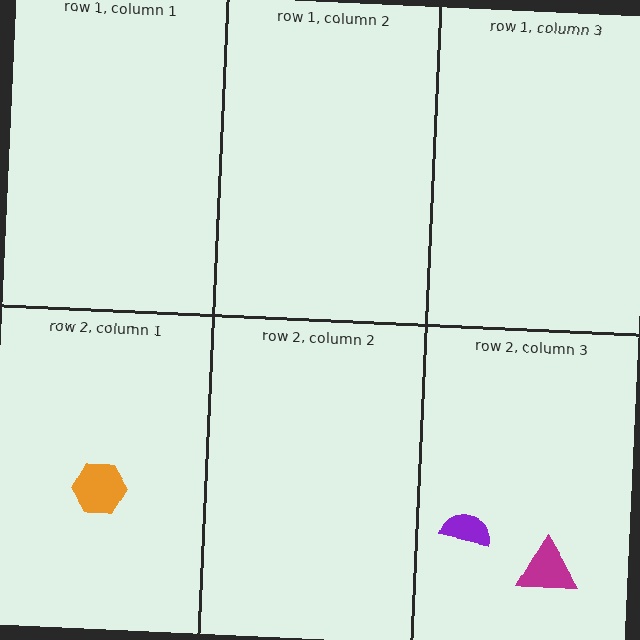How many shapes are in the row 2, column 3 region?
2.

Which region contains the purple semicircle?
The row 2, column 3 region.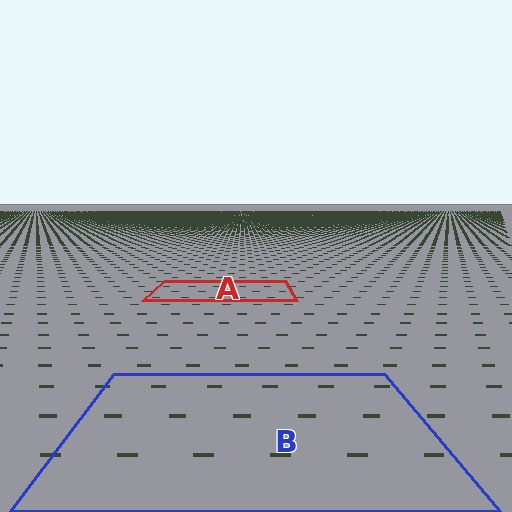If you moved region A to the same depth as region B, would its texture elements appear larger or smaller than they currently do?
They would appear larger. At a closer depth, the same texture elements are projected at a bigger on-screen size.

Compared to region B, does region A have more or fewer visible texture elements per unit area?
Region A has more texture elements per unit area — they are packed more densely because it is farther away.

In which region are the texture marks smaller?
The texture marks are smaller in region A, because it is farther away.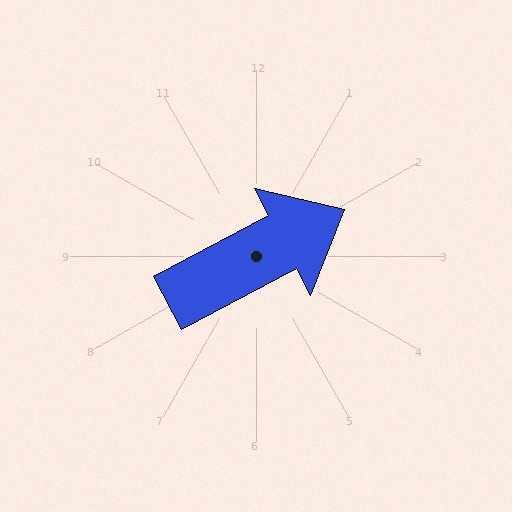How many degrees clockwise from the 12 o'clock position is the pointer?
Approximately 62 degrees.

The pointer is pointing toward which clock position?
Roughly 2 o'clock.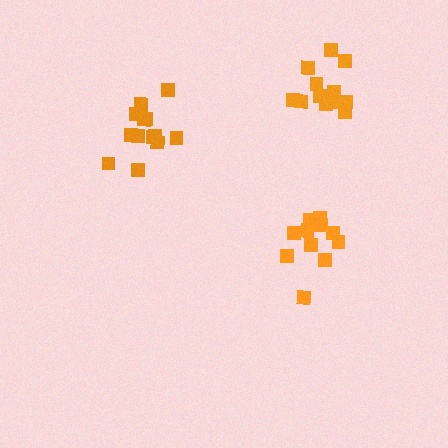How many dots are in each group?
Group 1: 11 dots, Group 2: 13 dots, Group 3: 13 dots (37 total).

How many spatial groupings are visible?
There are 3 spatial groupings.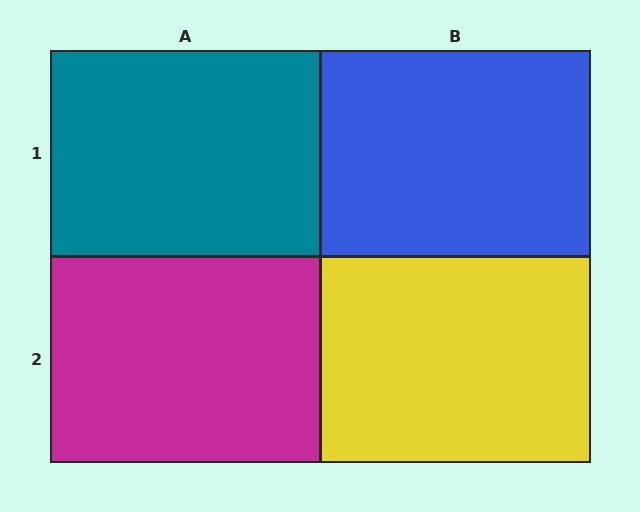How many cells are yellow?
1 cell is yellow.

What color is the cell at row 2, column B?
Yellow.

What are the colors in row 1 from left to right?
Teal, blue.